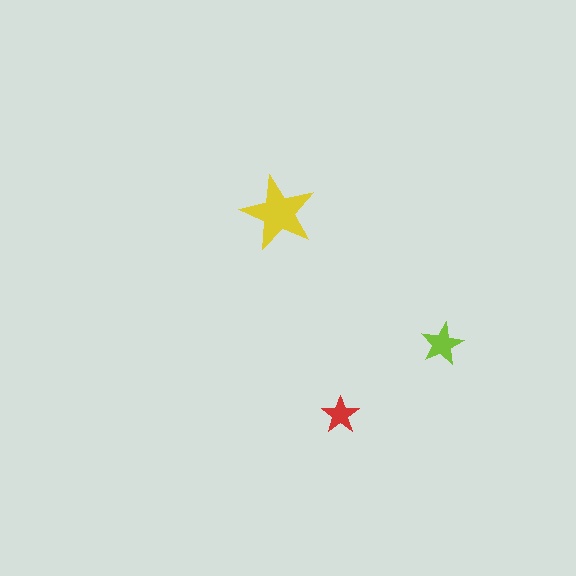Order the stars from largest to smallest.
the yellow one, the lime one, the red one.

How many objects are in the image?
There are 3 objects in the image.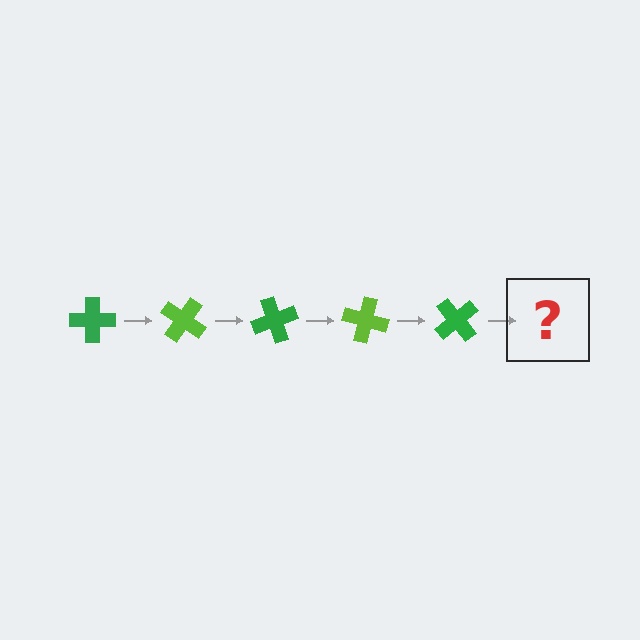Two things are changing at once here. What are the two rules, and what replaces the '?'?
The two rules are that it rotates 35 degrees each step and the color cycles through green and lime. The '?' should be a lime cross, rotated 175 degrees from the start.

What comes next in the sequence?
The next element should be a lime cross, rotated 175 degrees from the start.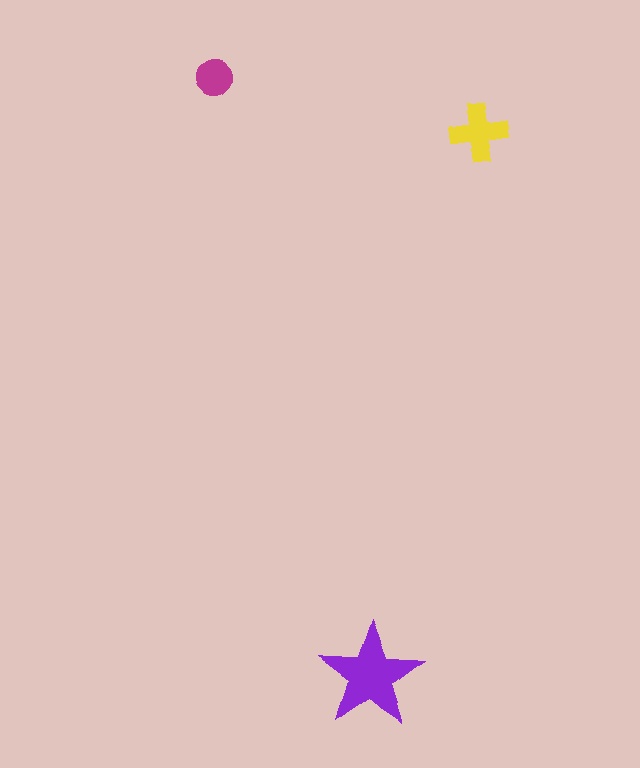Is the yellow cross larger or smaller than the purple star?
Smaller.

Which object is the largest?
The purple star.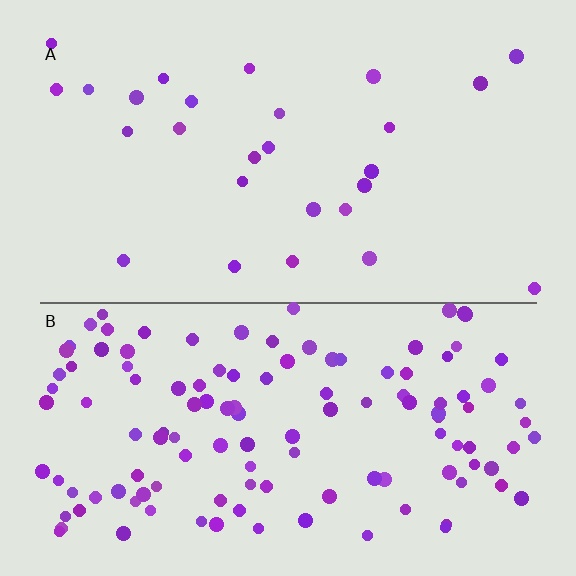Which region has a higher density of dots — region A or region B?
B (the bottom).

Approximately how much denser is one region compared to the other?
Approximately 4.4× — region B over region A.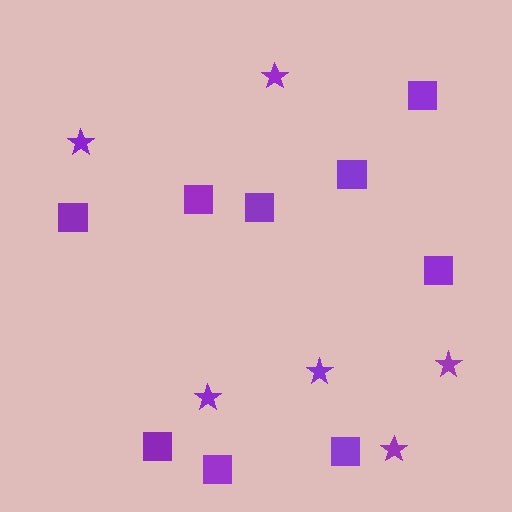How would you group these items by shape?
There are 2 groups: one group of stars (6) and one group of squares (9).